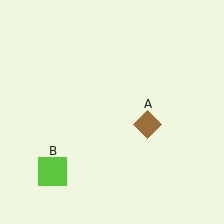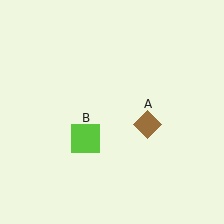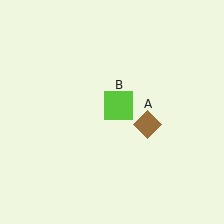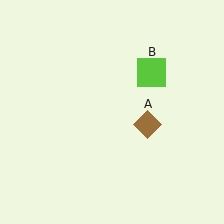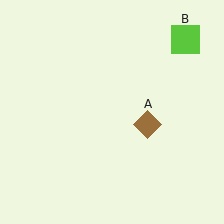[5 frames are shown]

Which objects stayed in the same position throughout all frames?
Brown diamond (object A) remained stationary.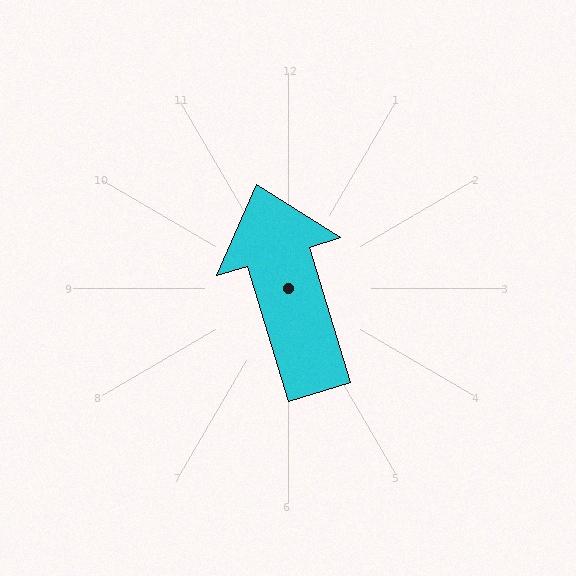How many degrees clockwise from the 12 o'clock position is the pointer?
Approximately 343 degrees.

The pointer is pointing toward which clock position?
Roughly 11 o'clock.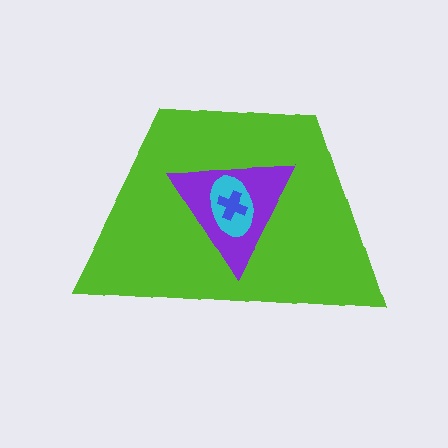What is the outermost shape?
The lime trapezoid.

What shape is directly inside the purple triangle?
The cyan ellipse.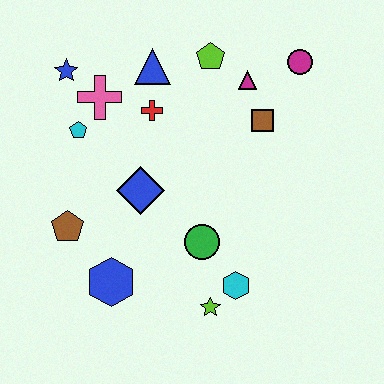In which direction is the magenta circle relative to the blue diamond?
The magenta circle is to the right of the blue diamond.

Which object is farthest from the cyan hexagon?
The blue star is farthest from the cyan hexagon.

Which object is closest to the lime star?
The cyan hexagon is closest to the lime star.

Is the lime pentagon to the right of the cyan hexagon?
No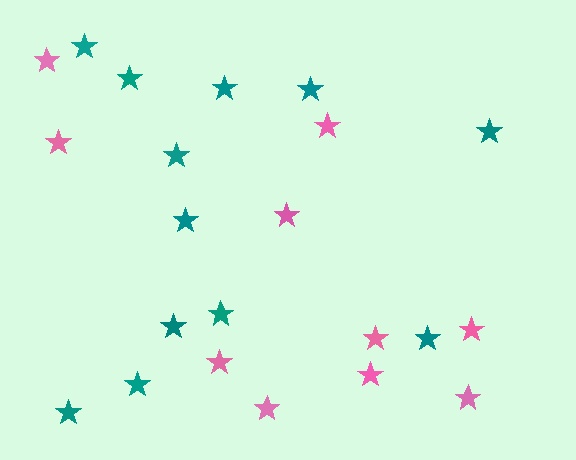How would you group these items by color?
There are 2 groups: one group of teal stars (12) and one group of pink stars (10).